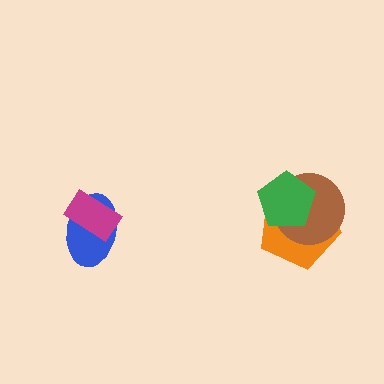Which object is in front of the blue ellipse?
The magenta rectangle is in front of the blue ellipse.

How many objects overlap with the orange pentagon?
2 objects overlap with the orange pentagon.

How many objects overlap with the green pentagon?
2 objects overlap with the green pentagon.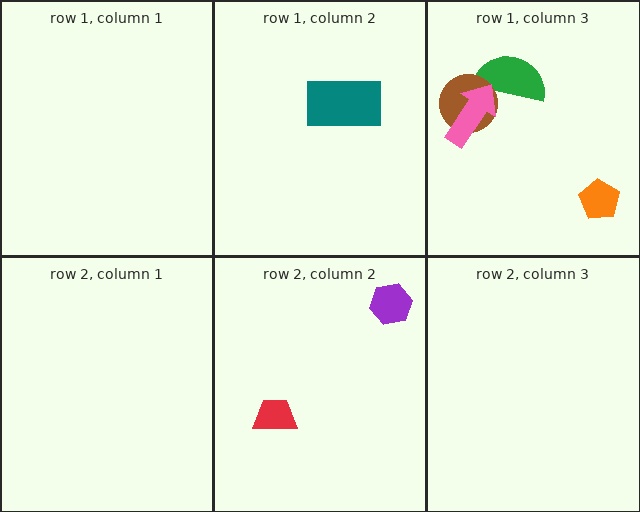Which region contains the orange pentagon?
The row 1, column 3 region.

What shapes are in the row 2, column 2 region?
The red trapezoid, the purple hexagon.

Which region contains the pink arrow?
The row 1, column 3 region.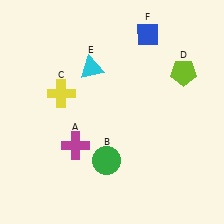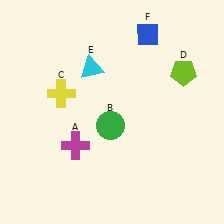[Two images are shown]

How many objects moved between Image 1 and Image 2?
1 object moved between the two images.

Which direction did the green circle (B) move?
The green circle (B) moved up.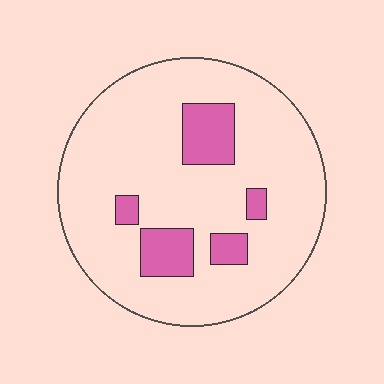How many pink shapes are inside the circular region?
5.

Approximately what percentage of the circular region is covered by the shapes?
Approximately 15%.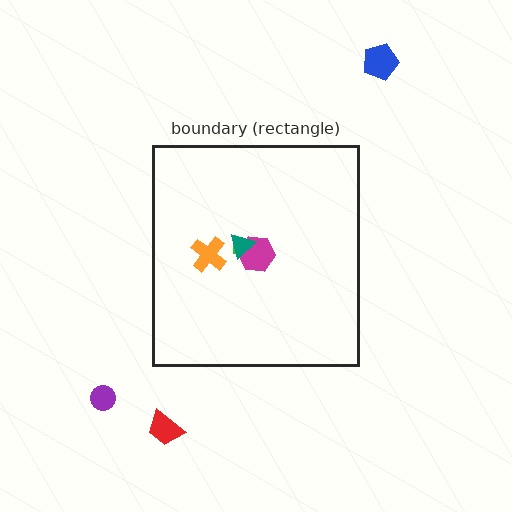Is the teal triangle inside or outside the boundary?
Inside.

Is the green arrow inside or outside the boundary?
Inside.